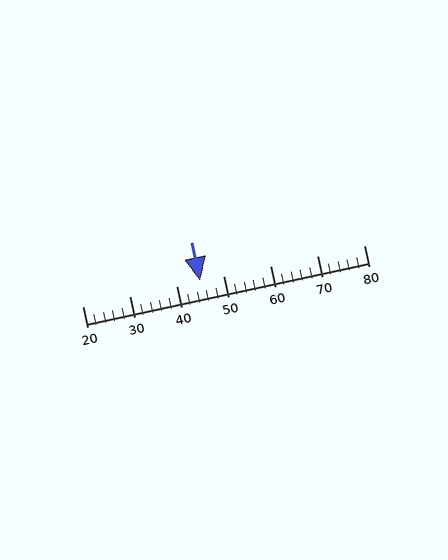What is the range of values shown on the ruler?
The ruler shows values from 20 to 80.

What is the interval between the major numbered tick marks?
The major tick marks are spaced 10 units apart.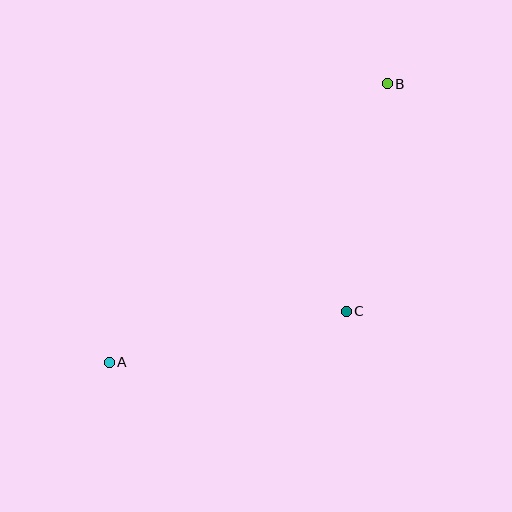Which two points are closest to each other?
Points B and C are closest to each other.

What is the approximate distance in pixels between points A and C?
The distance between A and C is approximately 243 pixels.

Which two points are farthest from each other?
Points A and B are farthest from each other.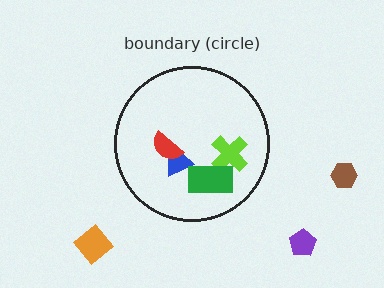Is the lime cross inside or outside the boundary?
Inside.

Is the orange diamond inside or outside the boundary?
Outside.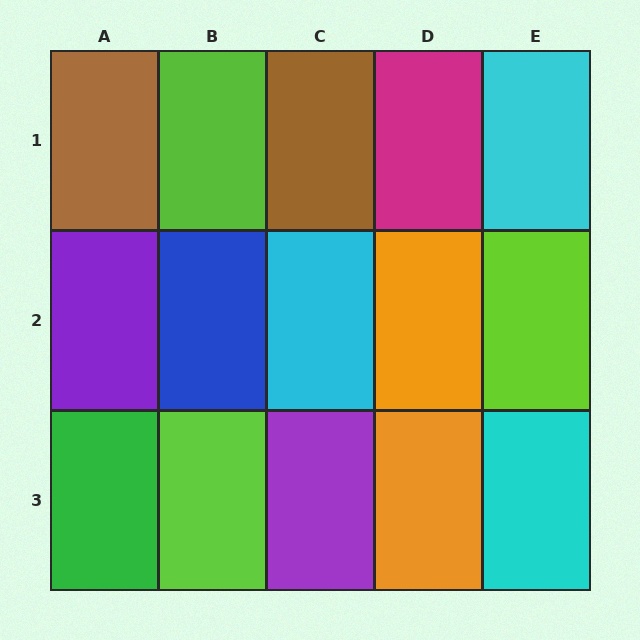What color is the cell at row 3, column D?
Orange.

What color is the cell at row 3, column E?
Cyan.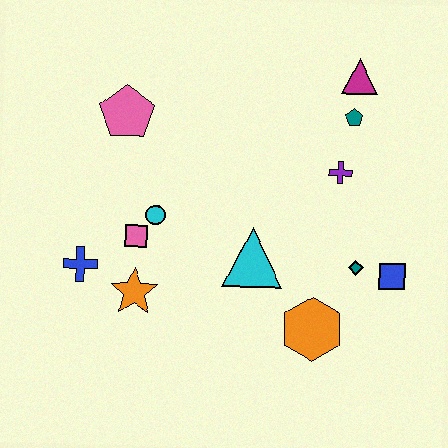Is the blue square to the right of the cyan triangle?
Yes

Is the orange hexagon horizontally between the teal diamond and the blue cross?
Yes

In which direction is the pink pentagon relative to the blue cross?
The pink pentagon is above the blue cross.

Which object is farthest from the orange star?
The magenta triangle is farthest from the orange star.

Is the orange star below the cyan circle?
Yes